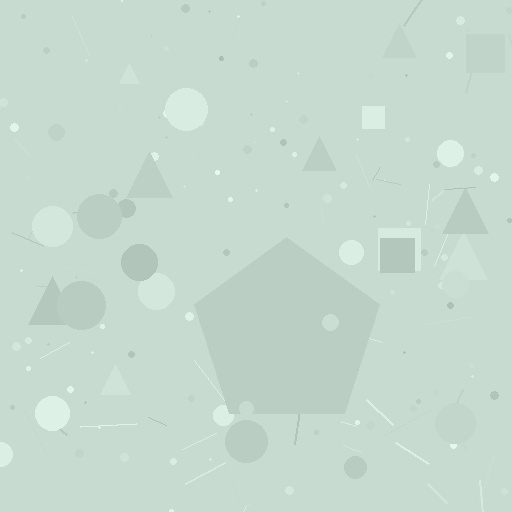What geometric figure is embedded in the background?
A pentagon is embedded in the background.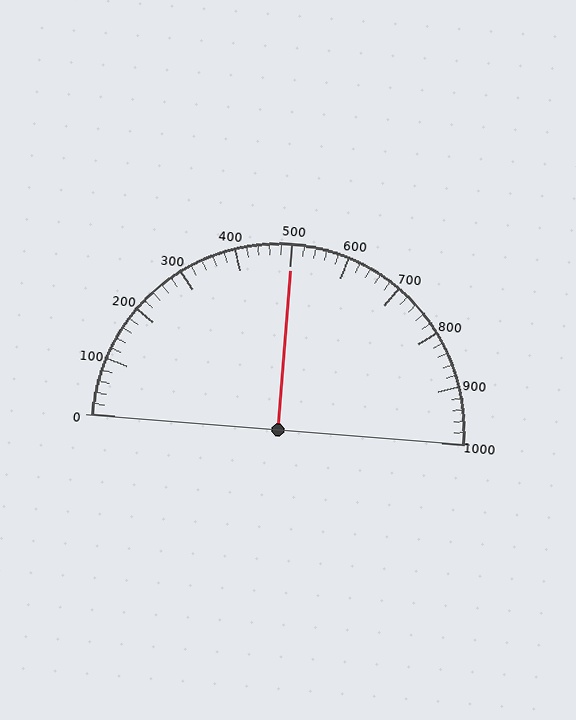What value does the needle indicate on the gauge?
The needle indicates approximately 500.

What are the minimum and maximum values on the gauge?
The gauge ranges from 0 to 1000.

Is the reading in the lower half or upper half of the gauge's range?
The reading is in the upper half of the range (0 to 1000).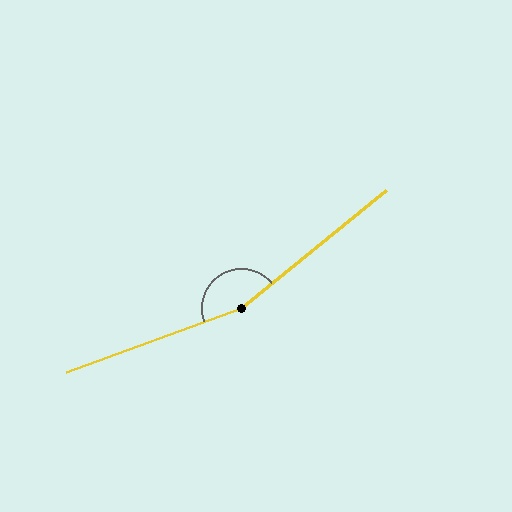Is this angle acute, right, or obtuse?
It is obtuse.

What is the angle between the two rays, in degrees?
Approximately 161 degrees.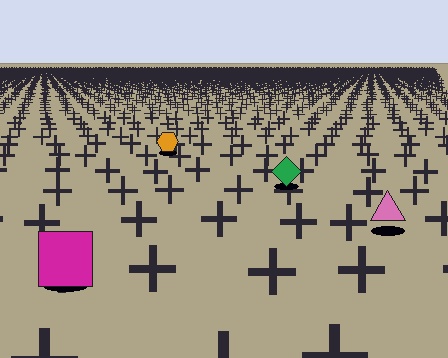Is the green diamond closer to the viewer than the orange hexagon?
Yes. The green diamond is closer — you can tell from the texture gradient: the ground texture is coarser near it.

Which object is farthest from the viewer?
The orange hexagon is farthest from the viewer. It appears smaller and the ground texture around it is denser.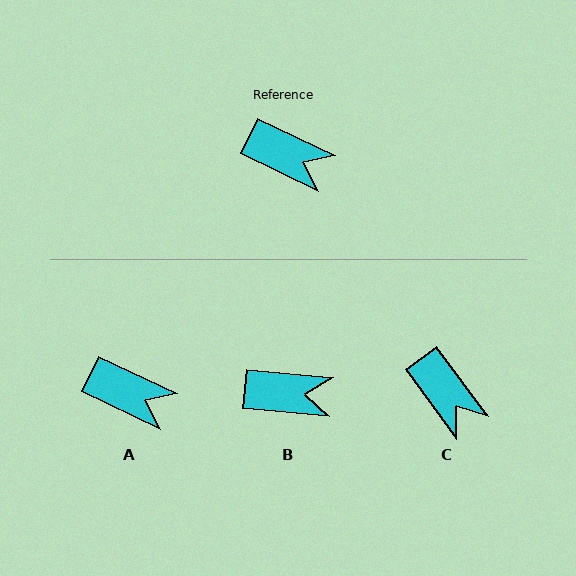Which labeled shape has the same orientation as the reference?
A.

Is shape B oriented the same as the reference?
No, it is off by about 21 degrees.